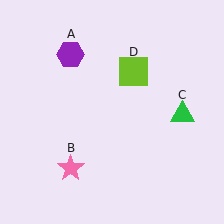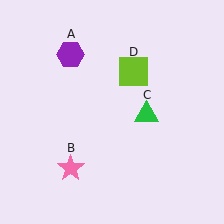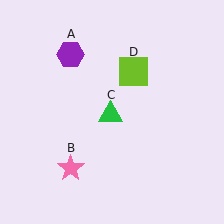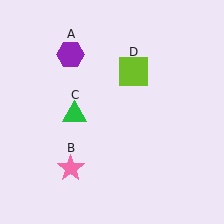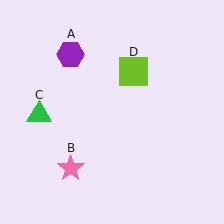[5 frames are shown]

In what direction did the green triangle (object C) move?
The green triangle (object C) moved left.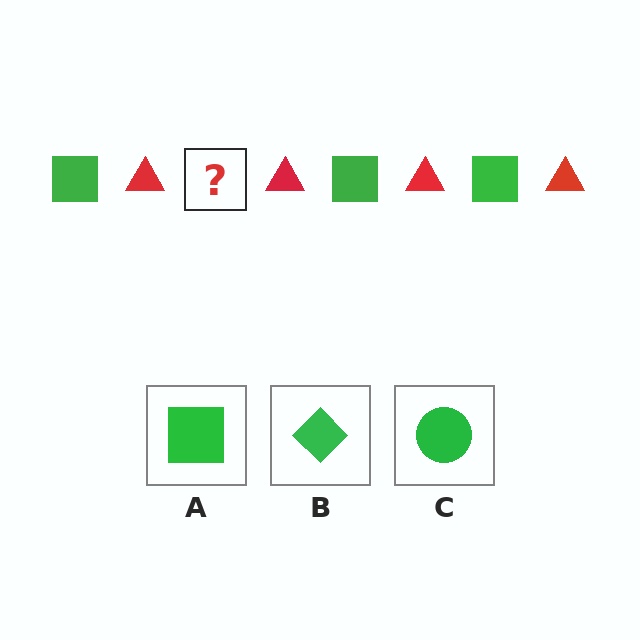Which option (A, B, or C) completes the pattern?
A.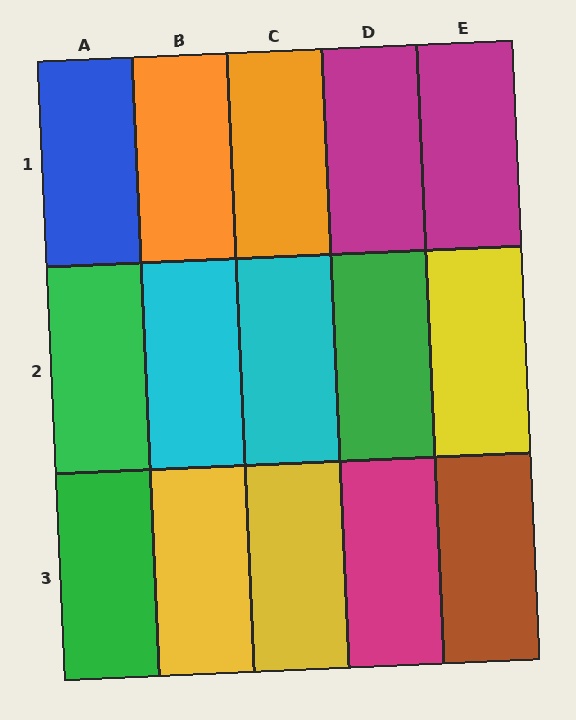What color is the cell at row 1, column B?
Orange.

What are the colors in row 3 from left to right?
Green, yellow, yellow, magenta, brown.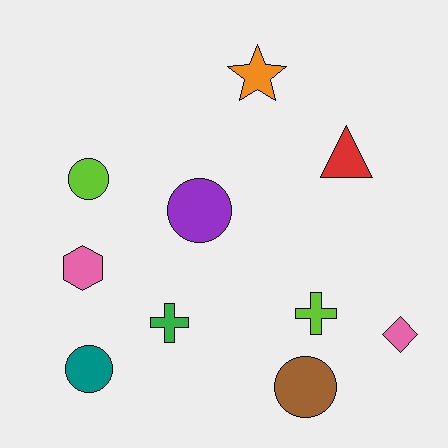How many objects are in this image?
There are 10 objects.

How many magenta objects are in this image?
There are no magenta objects.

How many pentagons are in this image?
There are no pentagons.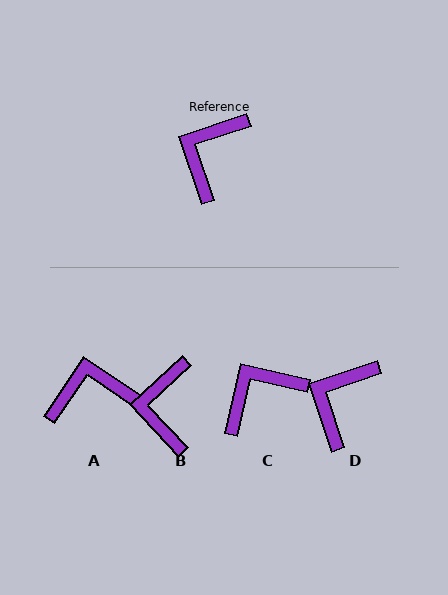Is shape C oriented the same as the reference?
No, it is off by about 31 degrees.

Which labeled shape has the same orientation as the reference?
D.